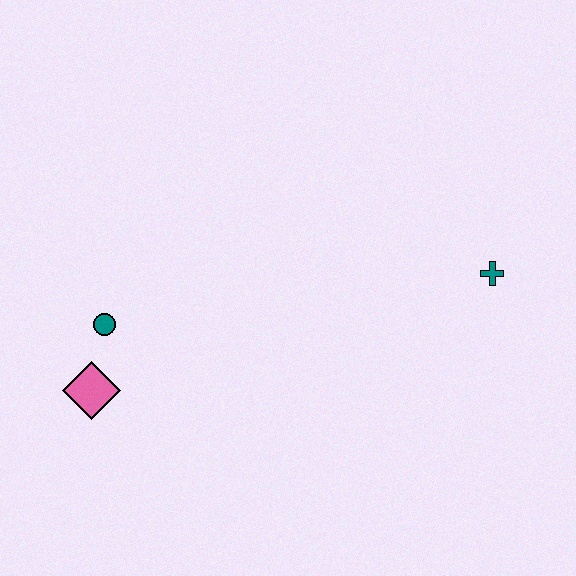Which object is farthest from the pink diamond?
The teal cross is farthest from the pink diamond.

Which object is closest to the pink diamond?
The teal circle is closest to the pink diamond.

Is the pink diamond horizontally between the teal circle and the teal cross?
No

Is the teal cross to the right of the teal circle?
Yes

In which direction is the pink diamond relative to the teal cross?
The pink diamond is to the left of the teal cross.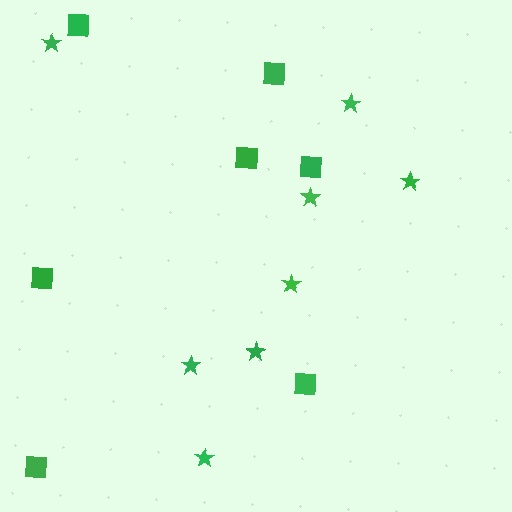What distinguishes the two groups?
There are 2 groups: one group of squares (7) and one group of stars (8).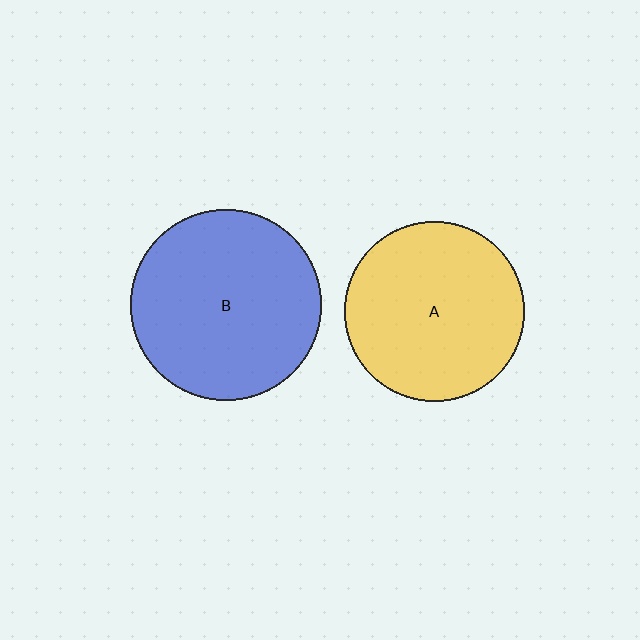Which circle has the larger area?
Circle B (blue).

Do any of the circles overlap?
No, none of the circles overlap.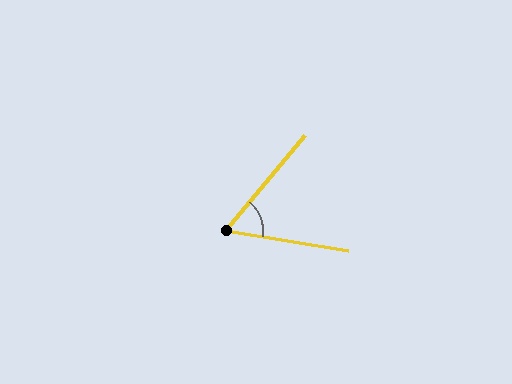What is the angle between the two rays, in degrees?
Approximately 60 degrees.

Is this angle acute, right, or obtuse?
It is acute.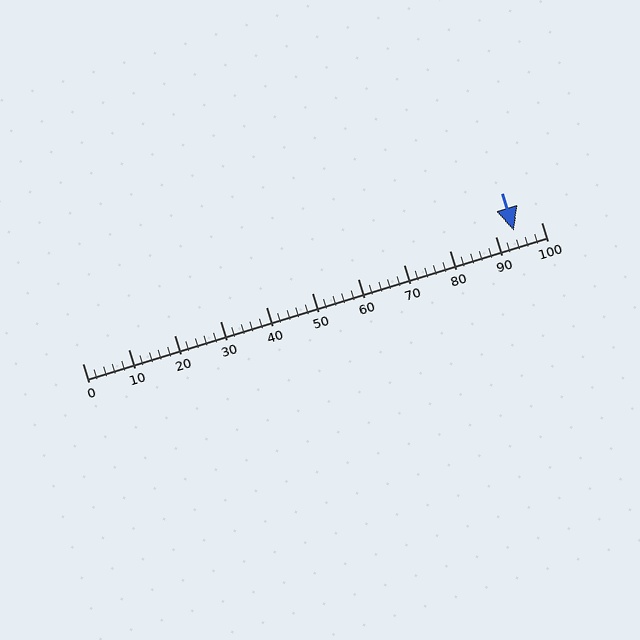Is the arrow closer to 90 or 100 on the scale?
The arrow is closer to 90.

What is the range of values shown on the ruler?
The ruler shows values from 0 to 100.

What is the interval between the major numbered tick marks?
The major tick marks are spaced 10 units apart.